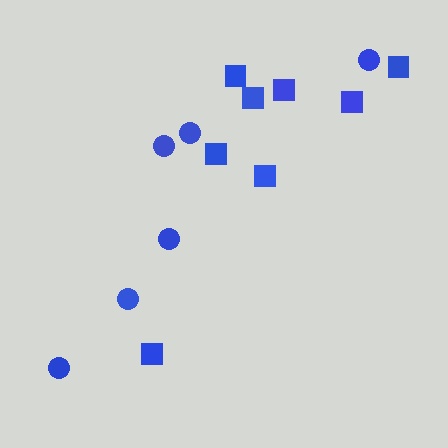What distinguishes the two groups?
There are 2 groups: one group of squares (8) and one group of circles (6).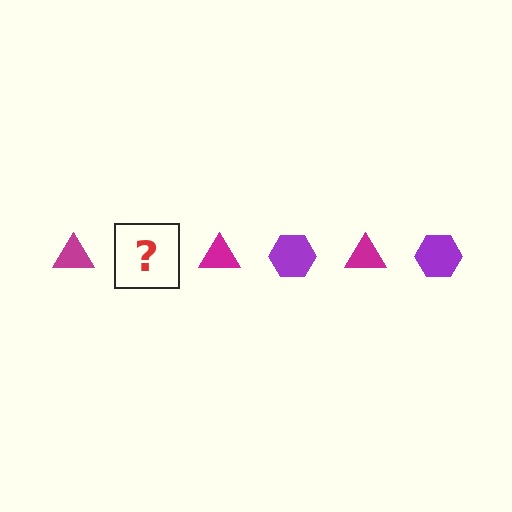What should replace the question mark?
The question mark should be replaced with a purple hexagon.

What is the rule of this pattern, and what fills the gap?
The rule is that the pattern alternates between magenta triangle and purple hexagon. The gap should be filled with a purple hexagon.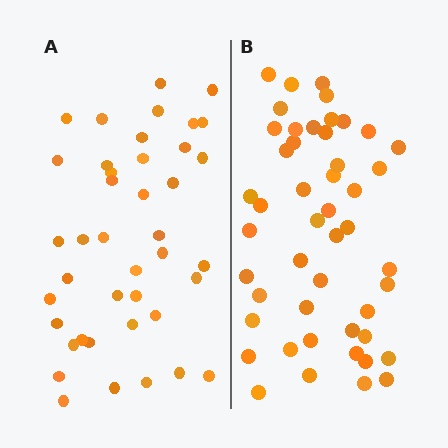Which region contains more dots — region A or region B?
Region B (the right region) has more dots.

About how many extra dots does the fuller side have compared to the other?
Region B has roughly 8 or so more dots than region A.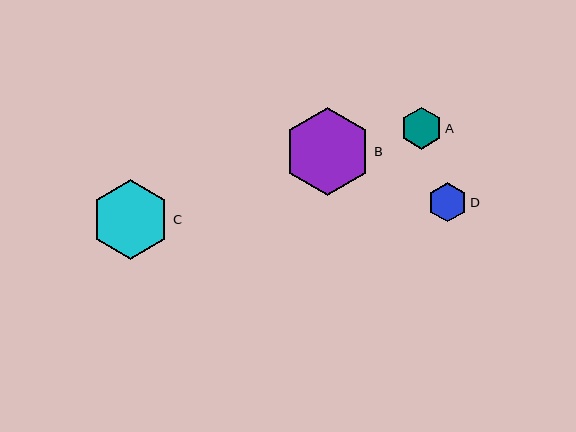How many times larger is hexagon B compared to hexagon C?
Hexagon B is approximately 1.1 times the size of hexagon C.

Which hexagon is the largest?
Hexagon B is the largest with a size of approximately 87 pixels.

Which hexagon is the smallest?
Hexagon D is the smallest with a size of approximately 39 pixels.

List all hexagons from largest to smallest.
From largest to smallest: B, C, A, D.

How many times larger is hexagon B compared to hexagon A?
Hexagon B is approximately 2.1 times the size of hexagon A.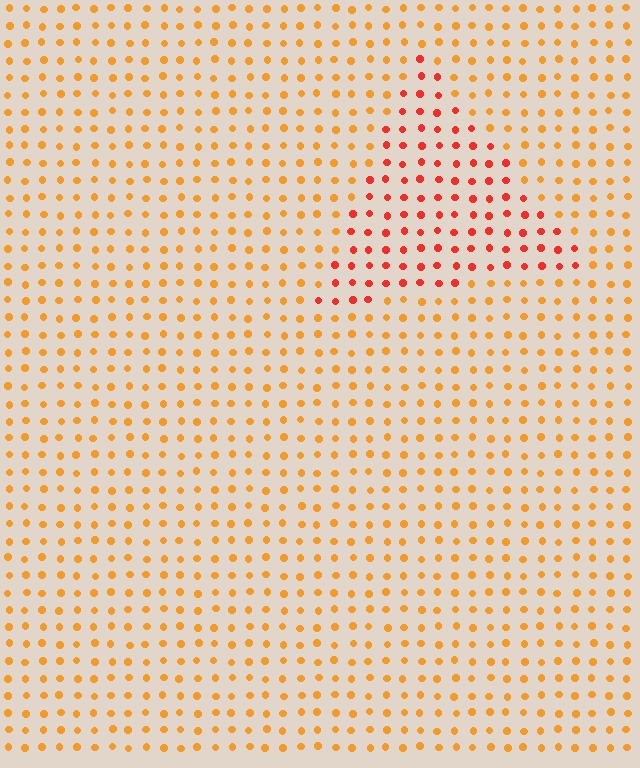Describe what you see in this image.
The image is filled with small orange elements in a uniform arrangement. A triangle-shaped region is visible where the elements are tinted to a slightly different hue, forming a subtle color boundary.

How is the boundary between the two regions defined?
The boundary is defined purely by a slight shift in hue (about 33 degrees). Spacing, size, and orientation are identical on both sides.